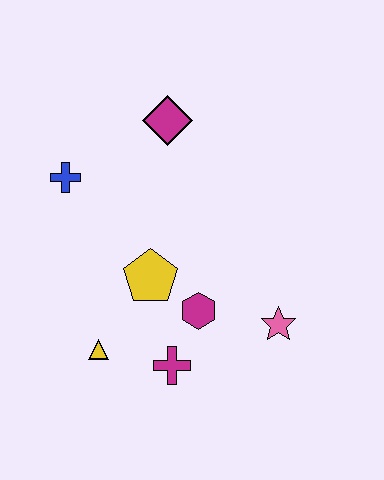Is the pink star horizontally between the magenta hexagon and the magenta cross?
No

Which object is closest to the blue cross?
The magenta diamond is closest to the blue cross.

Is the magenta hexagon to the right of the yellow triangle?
Yes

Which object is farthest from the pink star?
The blue cross is farthest from the pink star.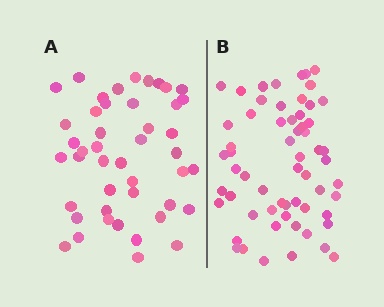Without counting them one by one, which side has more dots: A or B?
Region B (the right region) has more dots.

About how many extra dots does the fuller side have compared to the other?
Region B has approximately 15 more dots than region A.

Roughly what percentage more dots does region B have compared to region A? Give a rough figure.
About 35% more.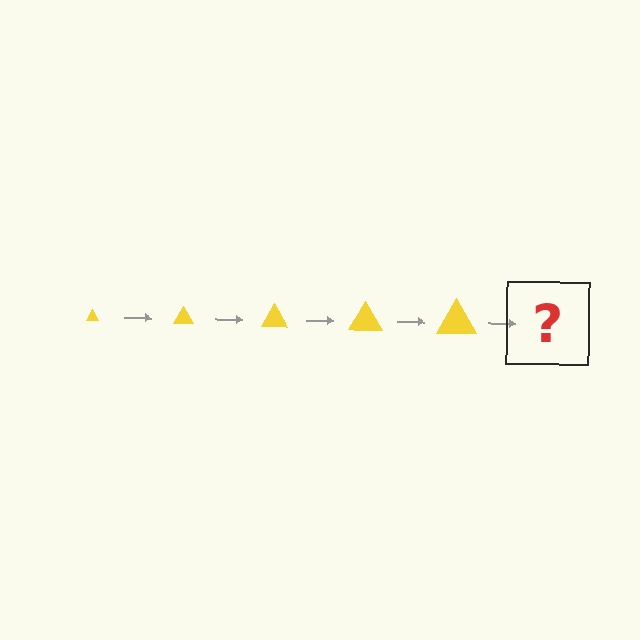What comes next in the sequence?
The next element should be a yellow triangle, larger than the previous one.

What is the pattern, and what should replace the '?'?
The pattern is that the triangle gets progressively larger each step. The '?' should be a yellow triangle, larger than the previous one.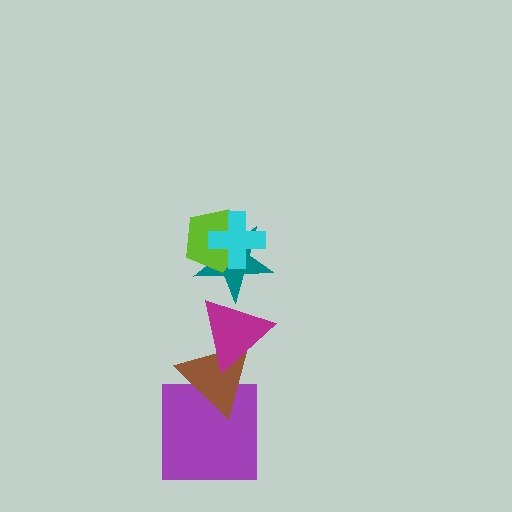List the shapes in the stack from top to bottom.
From top to bottom: the cyan cross, the lime pentagon, the teal star, the magenta triangle, the brown triangle, the purple square.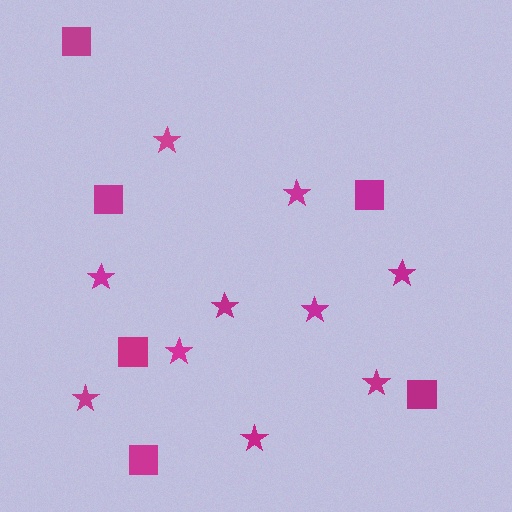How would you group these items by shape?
There are 2 groups: one group of stars (10) and one group of squares (6).